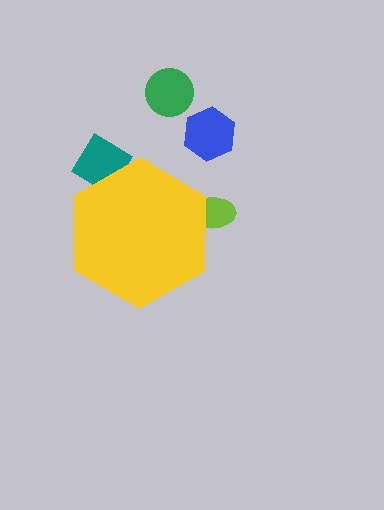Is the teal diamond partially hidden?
Yes, the teal diamond is partially hidden behind the yellow hexagon.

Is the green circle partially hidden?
No, the green circle is fully visible.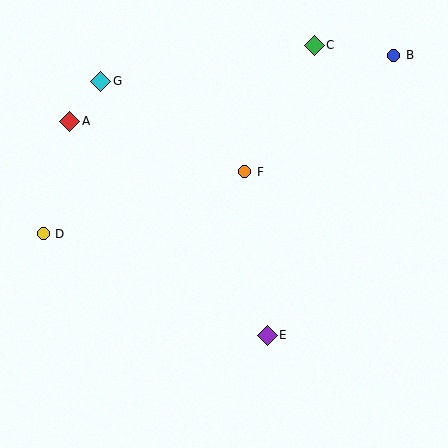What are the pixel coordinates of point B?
Point B is at (394, 55).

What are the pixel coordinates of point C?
Point C is at (314, 45).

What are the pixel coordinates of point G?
Point G is at (101, 81).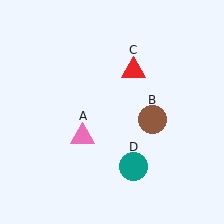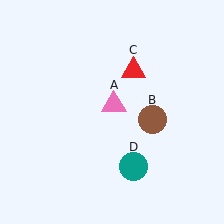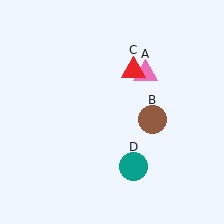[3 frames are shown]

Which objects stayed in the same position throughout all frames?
Brown circle (object B) and red triangle (object C) and teal circle (object D) remained stationary.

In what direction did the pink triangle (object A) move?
The pink triangle (object A) moved up and to the right.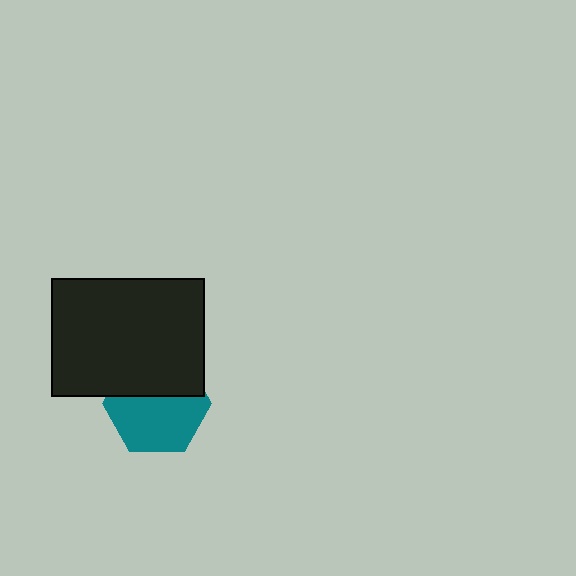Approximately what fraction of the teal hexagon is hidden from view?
Roughly 42% of the teal hexagon is hidden behind the black rectangle.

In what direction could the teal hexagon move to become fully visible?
The teal hexagon could move down. That would shift it out from behind the black rectangle entirely.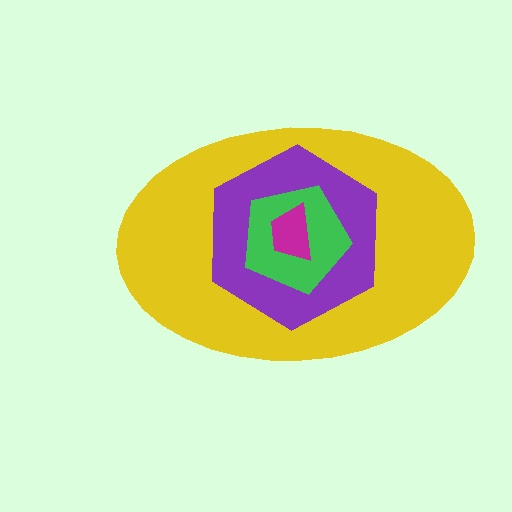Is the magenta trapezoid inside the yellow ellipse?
Yes.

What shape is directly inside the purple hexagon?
The green pentagon.